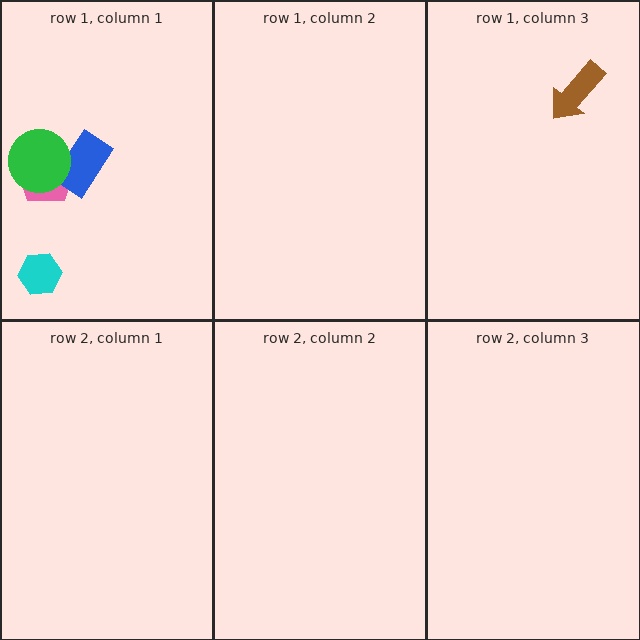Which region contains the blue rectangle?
The row 1, column 1 region.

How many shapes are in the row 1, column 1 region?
4.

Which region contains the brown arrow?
The row 1, column 3 region.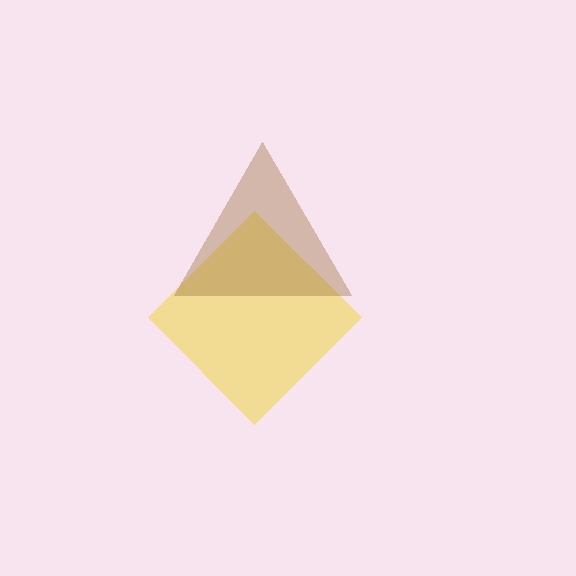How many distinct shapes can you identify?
There are 2 distinct shapes: a yellow diamond, a brown triangle.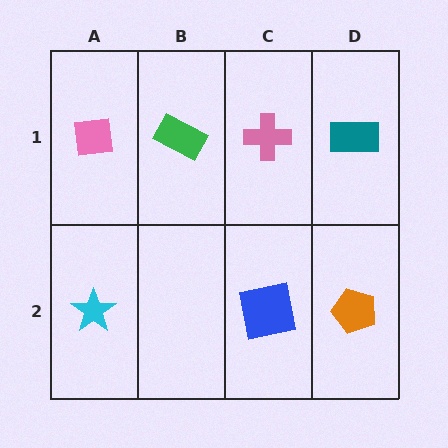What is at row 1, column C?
A pink cross.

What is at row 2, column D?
An orange pentagon.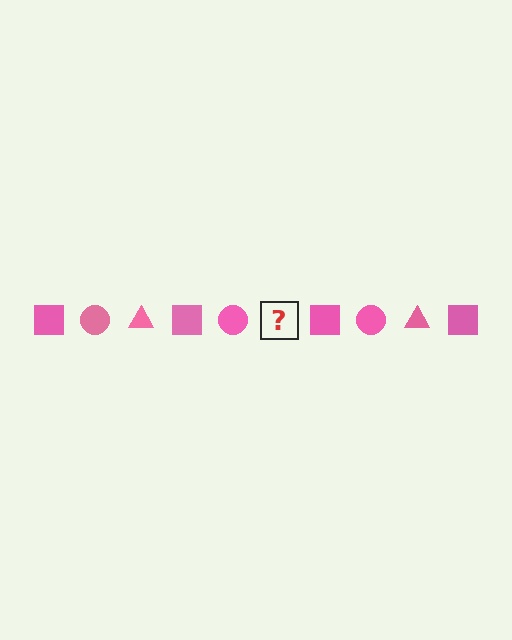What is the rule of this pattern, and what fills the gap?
The rule is that the pattern cycles through square, circle, triangle shapes in pink. The gap should be filled with a pink triangle.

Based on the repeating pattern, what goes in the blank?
The blank should be a pink triangle.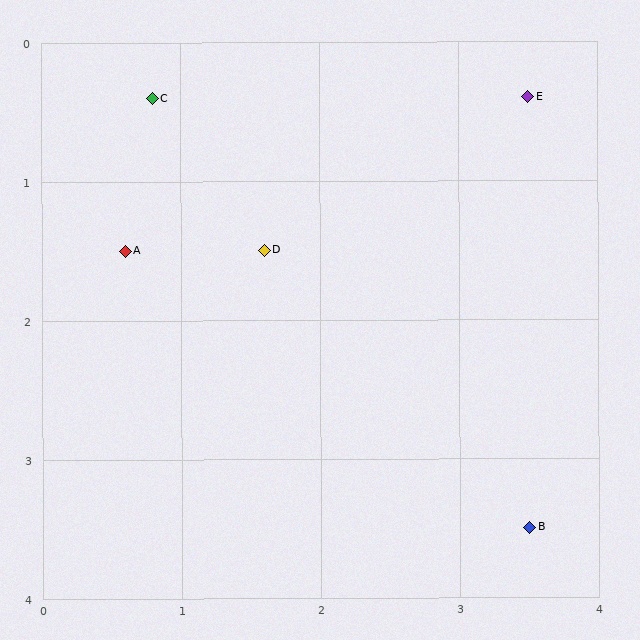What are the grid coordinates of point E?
Point E is at approximately (3.5, 0.4).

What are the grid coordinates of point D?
Point D is at approximately (1.6, 1.5).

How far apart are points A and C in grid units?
Points A and C are about 1.1 grid units apart.